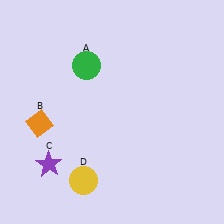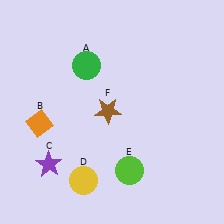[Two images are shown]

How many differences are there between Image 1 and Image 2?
There are 2 differences between the two images.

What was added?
A lime circle (E), a brown star (F) were added in Image 2.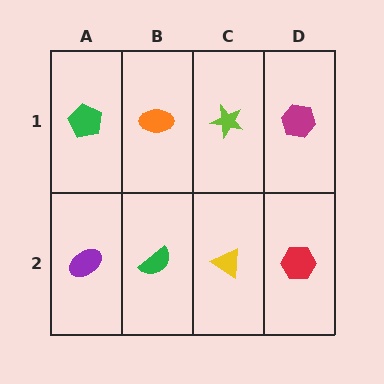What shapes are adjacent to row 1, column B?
A green semicircle (row 2, column B), a green pentagon (row 1, column A), a lime star (row 1, column C).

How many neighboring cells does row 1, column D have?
2.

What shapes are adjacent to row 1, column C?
A yellow triangle (row 2, column C), an orange ellipse (row 1, column B), a magenta hexagon (row 1, column D).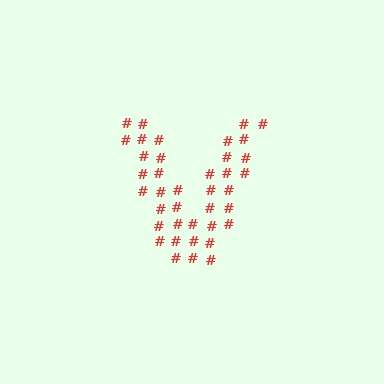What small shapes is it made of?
It is made of small hash symbols.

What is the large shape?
The large shape is the letter V.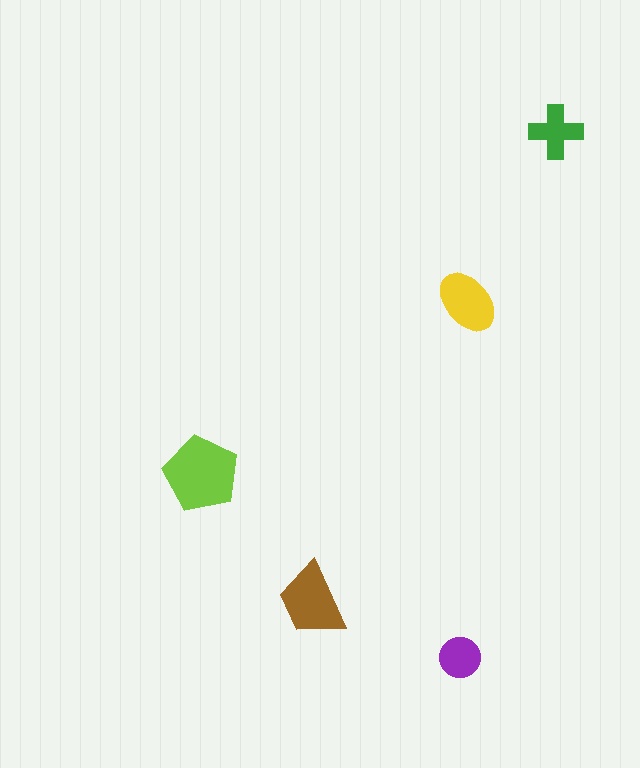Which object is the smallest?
The purple circle.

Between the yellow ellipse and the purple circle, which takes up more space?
The yellow ellipse.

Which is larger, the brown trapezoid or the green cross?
The brown trapezoid.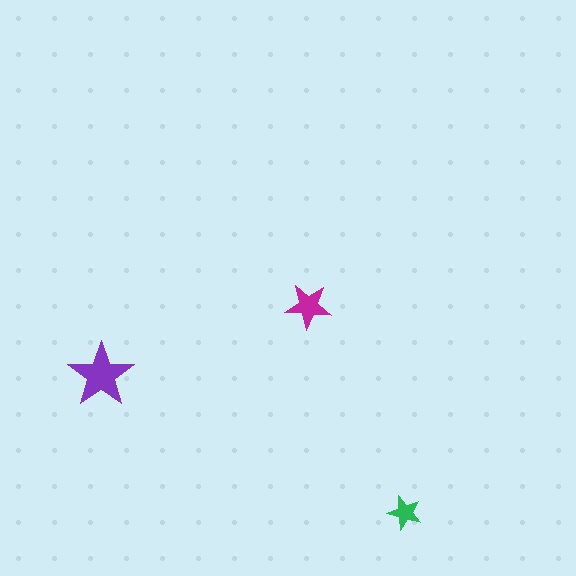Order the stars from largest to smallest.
the purple one, the magenta one, the green one.